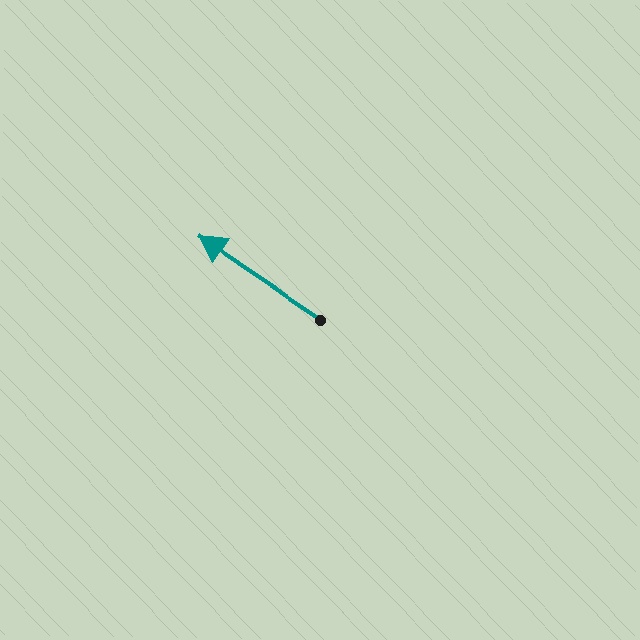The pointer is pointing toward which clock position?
Roughly 10 o'clock.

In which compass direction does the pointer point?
Northwest.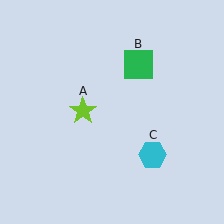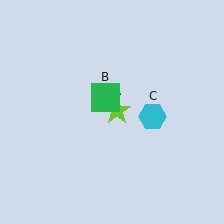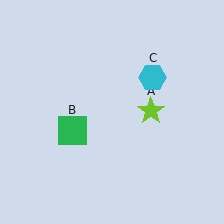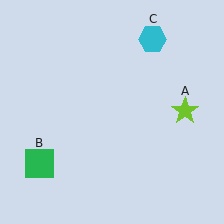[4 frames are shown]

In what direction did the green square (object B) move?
The green square (object B) moved down and to the left.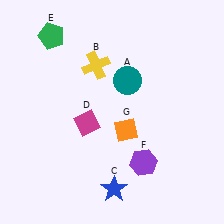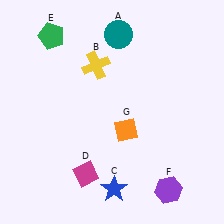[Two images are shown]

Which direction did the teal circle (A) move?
The teal circle (A) moved up.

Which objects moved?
The objects that moved are: the teal circle (A), the magenta diamond (D), the purple hexagon (F).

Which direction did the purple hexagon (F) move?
The purple hexagon (F) moved down.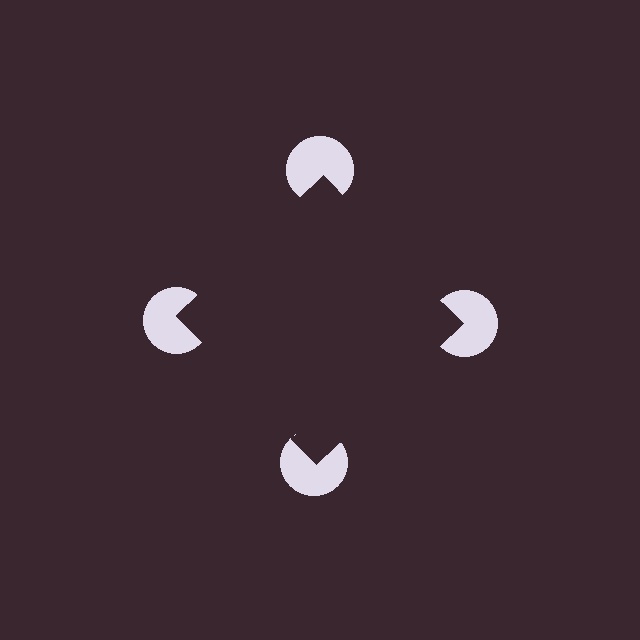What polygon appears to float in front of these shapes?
An illusory square — its edges are inferred from the aligned wedge cuts in the pac-man discs, not physically drawn.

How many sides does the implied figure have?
4 sides.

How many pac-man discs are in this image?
There are 4 — one at each vertex of the illusory square.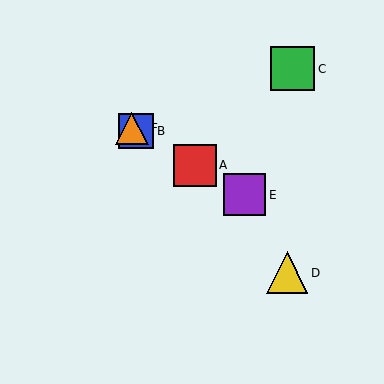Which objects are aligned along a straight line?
Objects A, B, E, F are aligned along a straight line.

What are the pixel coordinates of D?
Object D is at (287, 273).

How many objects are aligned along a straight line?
4 objects (A, B, E, F) are aligned along a straight line.